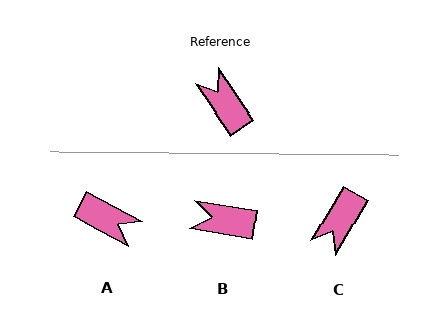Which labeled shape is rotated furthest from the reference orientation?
A, about 152 degrees away.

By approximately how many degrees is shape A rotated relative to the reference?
Approximately 152 degrees clockwise.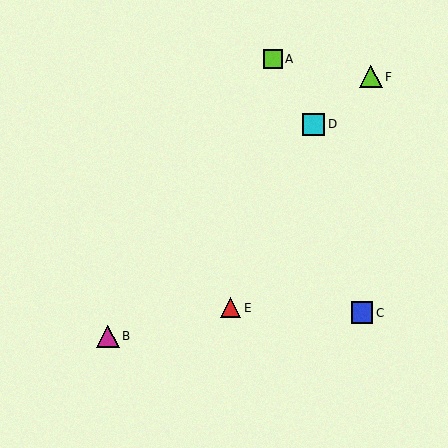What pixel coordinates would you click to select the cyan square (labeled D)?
Click at (314, 124) to select the cyan square D.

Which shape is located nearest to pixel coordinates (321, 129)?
The cyan square (labeled D) at (314, 124) is nearest to that location.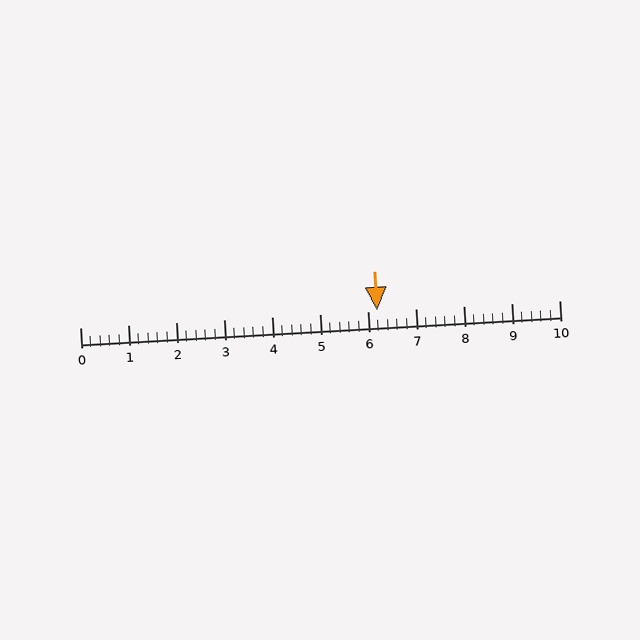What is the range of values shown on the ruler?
The ruler shows values from 0 to 10.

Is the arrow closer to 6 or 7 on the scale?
The arrow is closer to 6.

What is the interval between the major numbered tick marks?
The major tick marks are spaced 1 units apart.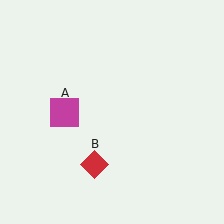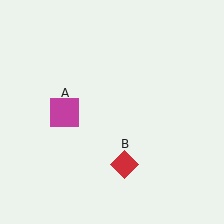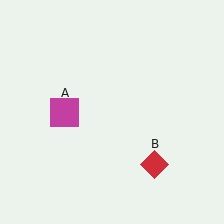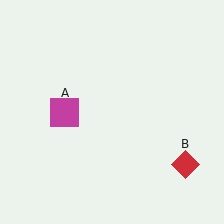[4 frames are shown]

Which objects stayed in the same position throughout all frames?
Magenta square (object A) remained stationary.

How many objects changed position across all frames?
1 object changed position: red diamond (object B).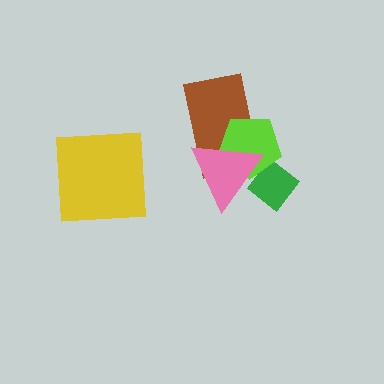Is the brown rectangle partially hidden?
Yes, it is partially covered by another shape.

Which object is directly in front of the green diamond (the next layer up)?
The lime pentagon is directly in front of the green diamond.